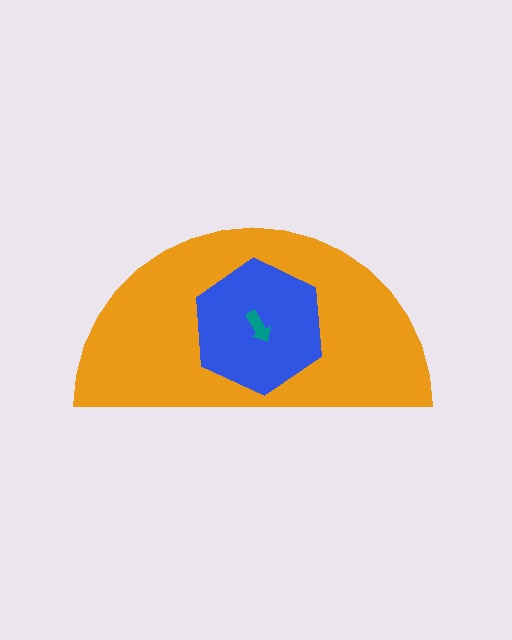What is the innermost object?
The teal arrow.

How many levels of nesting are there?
3.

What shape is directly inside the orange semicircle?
The blue hexagon.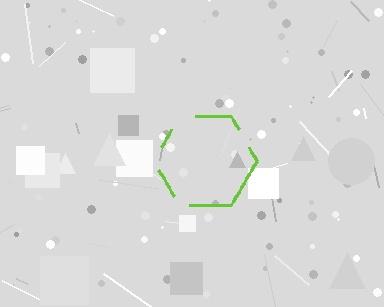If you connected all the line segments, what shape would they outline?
They would outline a hexagon.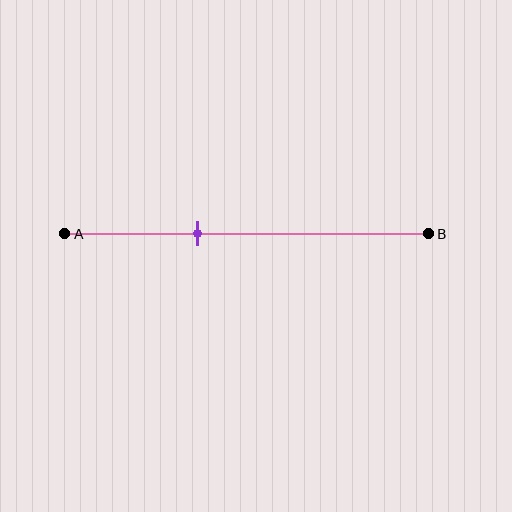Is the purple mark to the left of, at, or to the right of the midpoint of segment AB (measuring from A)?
The purple mark is to the left of the midpoint of segment AB.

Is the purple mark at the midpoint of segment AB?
No, the mark is at about 35% from A, not at the 50% midpoint.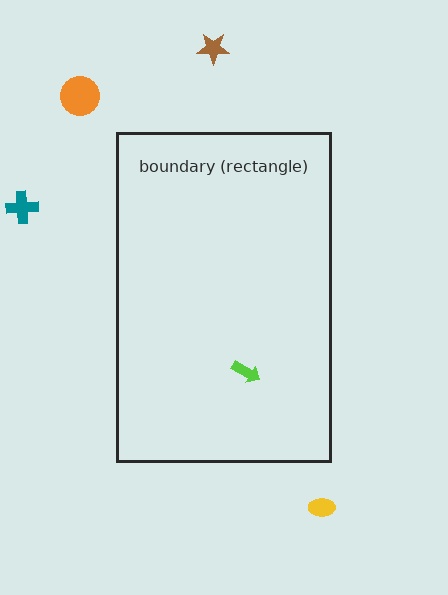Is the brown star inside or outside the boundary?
Outside.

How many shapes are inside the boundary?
1 inside, 4 outside.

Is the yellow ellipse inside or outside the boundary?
Outside.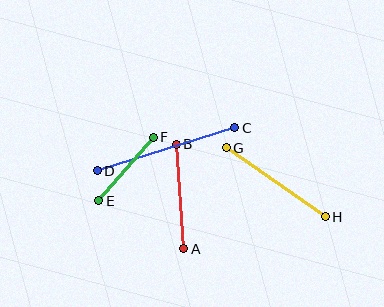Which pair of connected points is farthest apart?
Points C and D are farthest apart.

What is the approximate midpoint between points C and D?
The midpoint is at approximately (166, 149) pixels.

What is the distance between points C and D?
The distance is approximately 144 pixels.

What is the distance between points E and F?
The distance is approximately 84 pixels.